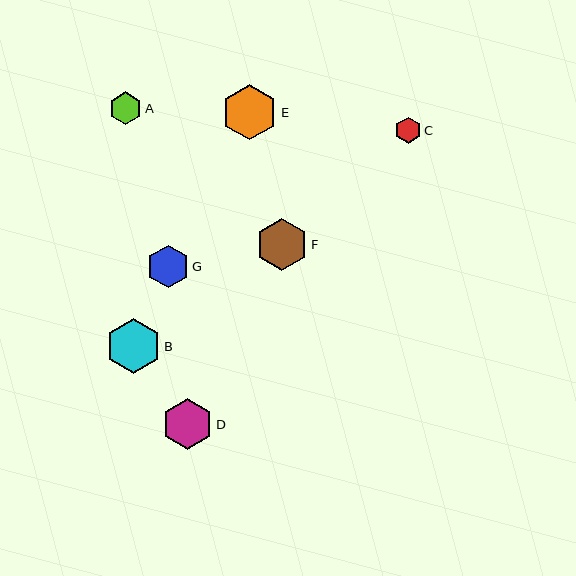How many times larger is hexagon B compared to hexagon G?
Hexagon B is approximately 1.3 times the size of hexagon G.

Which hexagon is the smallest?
Hexagon C is the smallest with a size of approximately 26 pixels.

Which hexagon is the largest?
Hexagon E is the largest with a size of approximately 56 pixels.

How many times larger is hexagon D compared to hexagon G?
Hexagon D is approximately 1.2 times the size of hexagon G.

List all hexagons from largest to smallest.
From largest to smallest: E, B, F, D, G, A, C.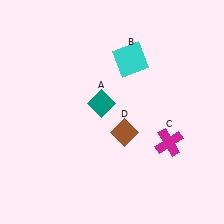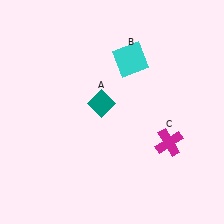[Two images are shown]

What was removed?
The brown diamond (D) was removed in Image 2.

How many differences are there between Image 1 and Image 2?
There is 1 difference between the two images.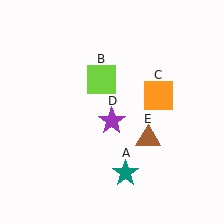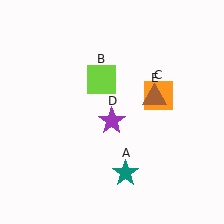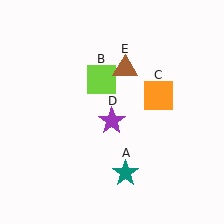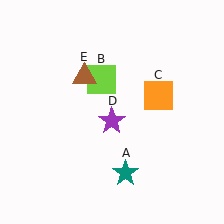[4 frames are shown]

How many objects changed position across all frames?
1 object changed position: brown triangle (object E).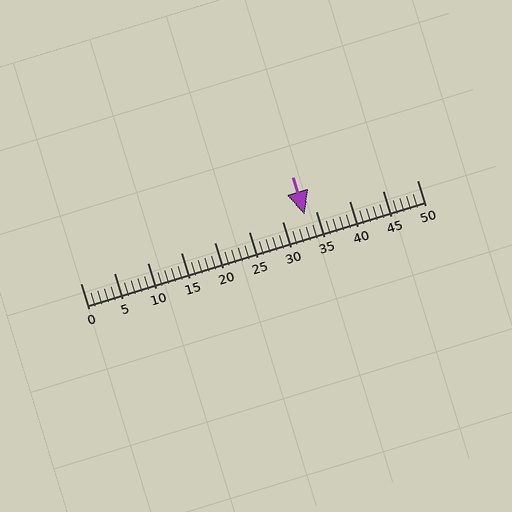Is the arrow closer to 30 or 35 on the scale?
The arrow is closer to 35.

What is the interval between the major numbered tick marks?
The major tick marks are spaced 5 units apart.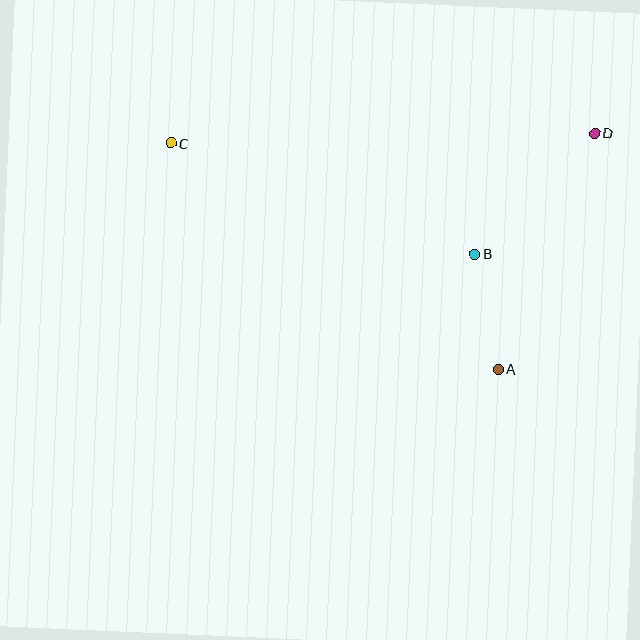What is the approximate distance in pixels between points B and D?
The distance between B and D is approximately 170 pixels.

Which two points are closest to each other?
Points A and B are closest to each other.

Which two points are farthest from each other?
Points C and D are farthest from each other.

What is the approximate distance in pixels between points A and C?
The distance between A and C is approximately 398 pixels.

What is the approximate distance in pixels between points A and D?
The distance between A and D is approximately 255 pixels.